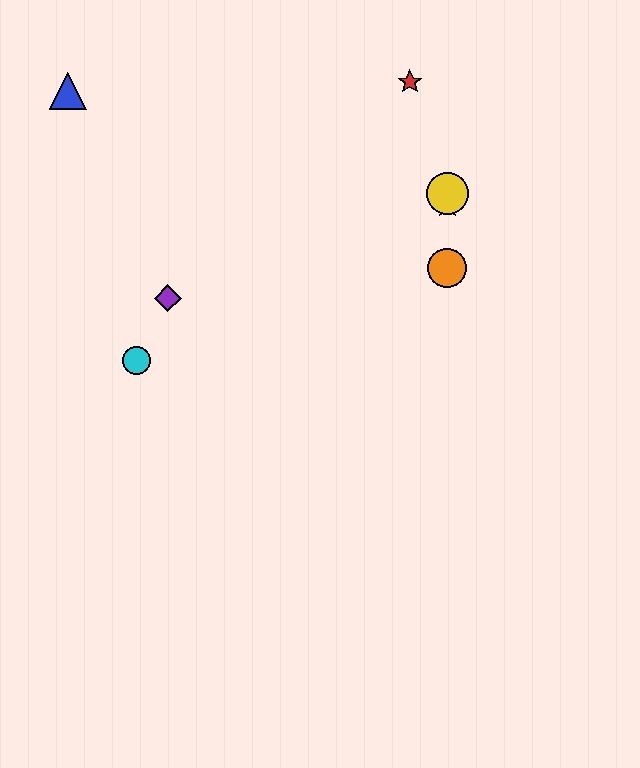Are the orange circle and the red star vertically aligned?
No, the orange circle is at x≈447 and the red star is at x≈410.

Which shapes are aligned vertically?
The green star, the yellow circle, the orange circle are aligned vertically.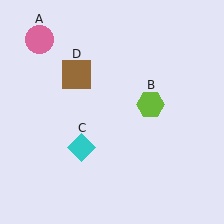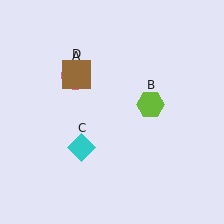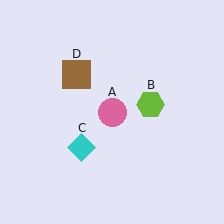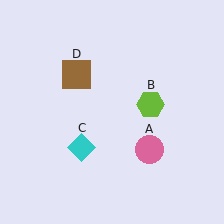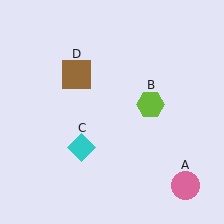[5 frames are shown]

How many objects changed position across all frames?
1 object changed position: pink circle (object A).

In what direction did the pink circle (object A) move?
The pink circle (object A) moved down and to the right.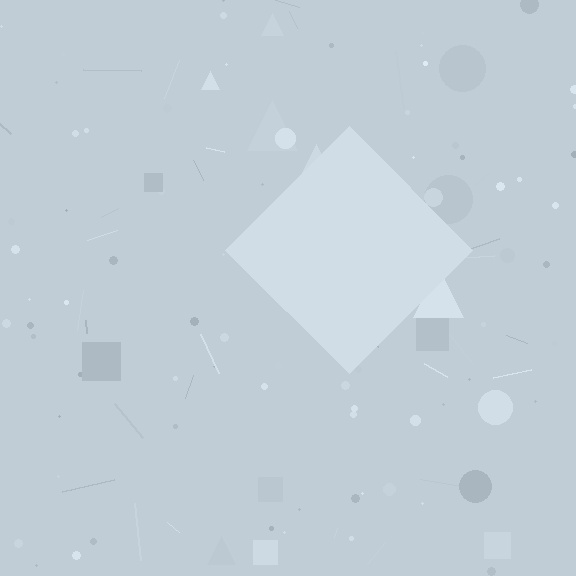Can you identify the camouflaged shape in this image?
The camouflaged shape is a diamond.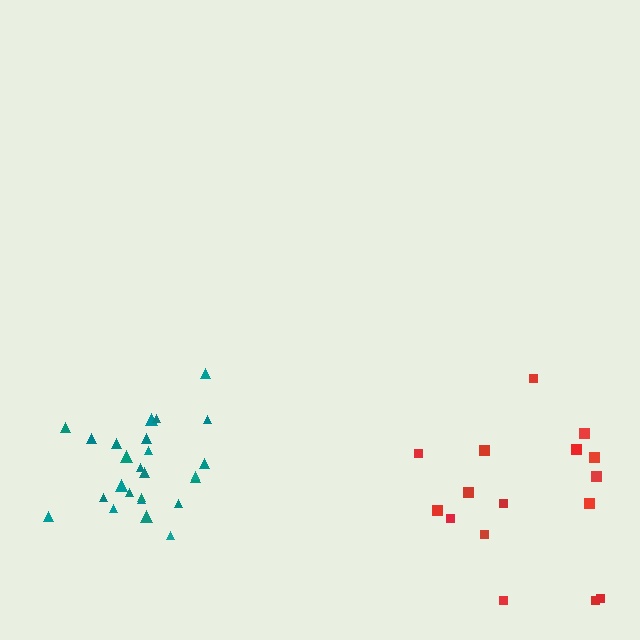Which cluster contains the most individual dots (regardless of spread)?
Teal (25).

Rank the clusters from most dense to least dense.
teal, red.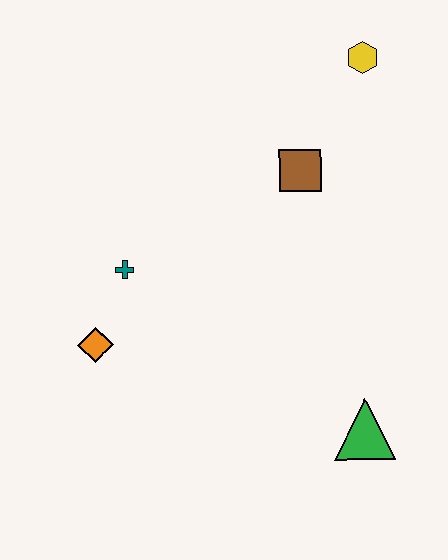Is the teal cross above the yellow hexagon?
No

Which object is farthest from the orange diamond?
The yellow hexagon is farthest from the orange diamond.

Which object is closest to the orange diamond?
The teal cross is closest to the orange diamond.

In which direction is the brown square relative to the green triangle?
The brown square is above the green triangle.